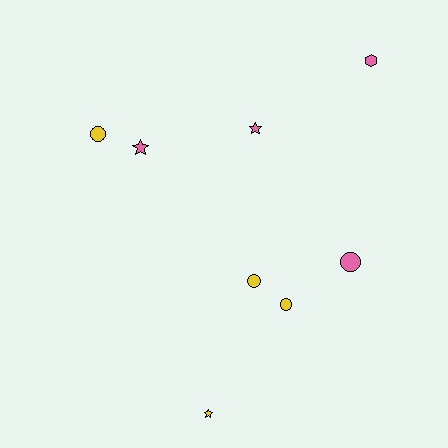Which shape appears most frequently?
Circle, with 4 objects.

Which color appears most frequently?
Pink, with 4 objects.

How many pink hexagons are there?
There is 1 pink hexagon.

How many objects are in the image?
There are 8 objects.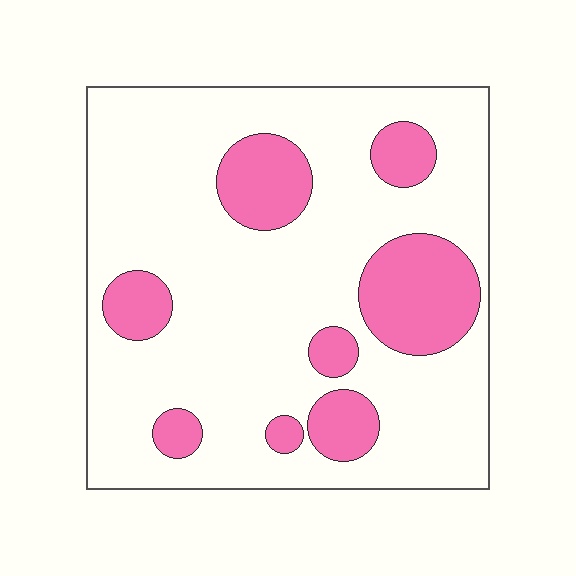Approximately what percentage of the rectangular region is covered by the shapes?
Approximately 20%.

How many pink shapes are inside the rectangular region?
8.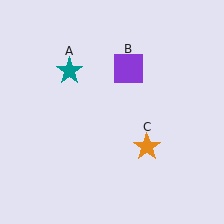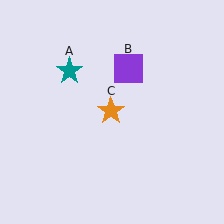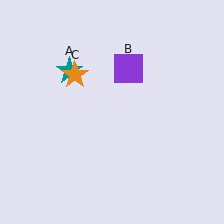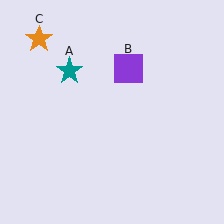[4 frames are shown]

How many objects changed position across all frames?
1 object changed position: orange star (object C).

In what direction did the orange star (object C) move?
The orange star (object C) moved up and to the left.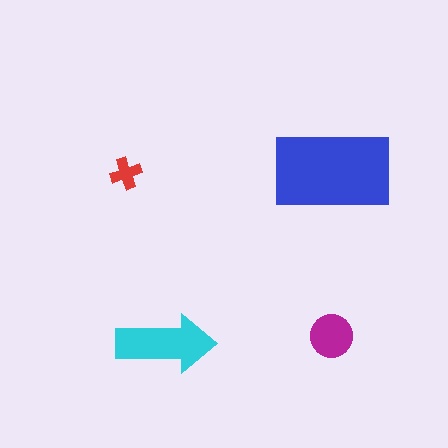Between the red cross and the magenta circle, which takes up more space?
The magenta circle.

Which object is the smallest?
The red cross.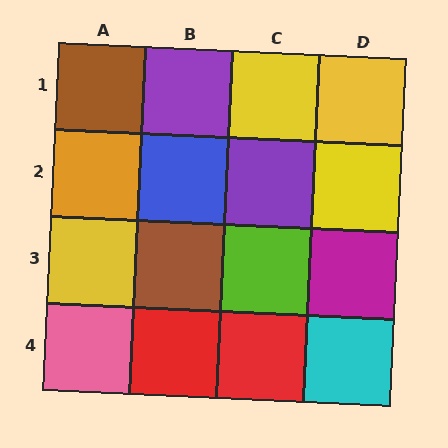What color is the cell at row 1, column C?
Yellow.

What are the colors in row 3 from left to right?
Yellow, brown, lime, magenta.